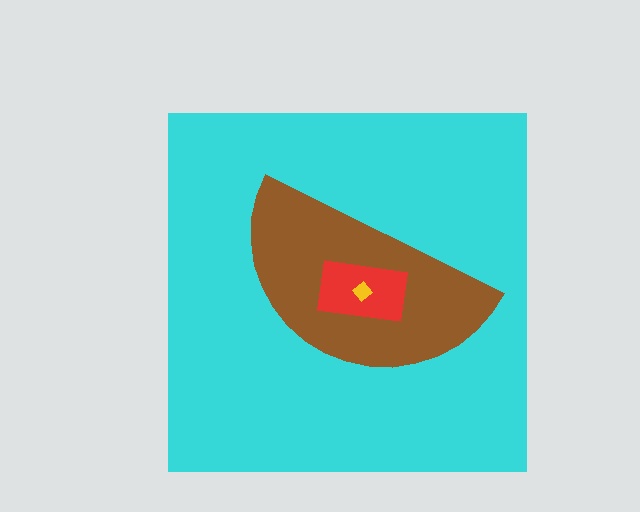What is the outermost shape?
The cyan square.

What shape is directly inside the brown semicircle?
The red rectangle.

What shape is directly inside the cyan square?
The brown semicircle.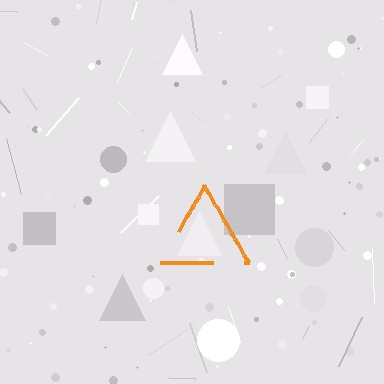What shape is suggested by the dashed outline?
The dashed outline suggests a triangle.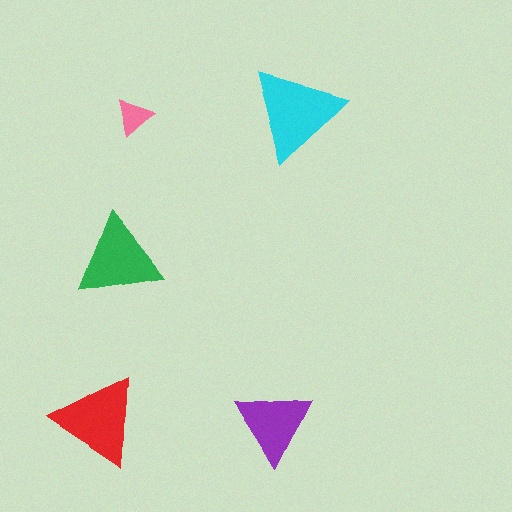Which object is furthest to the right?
The cyan triangle is rightmost.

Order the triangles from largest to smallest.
the cyan one, the red one, the green one, the purple one, the pink one.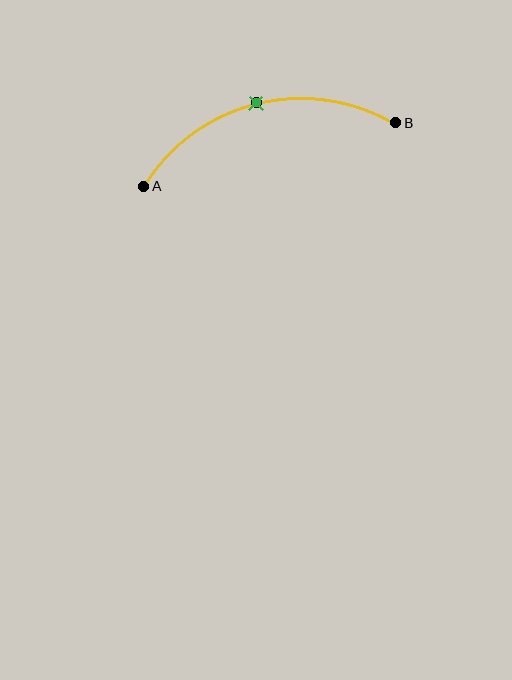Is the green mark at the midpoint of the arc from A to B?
Yes. The green mark lies on the arc at equal arc-length from both A and B — it is the arc midpoint.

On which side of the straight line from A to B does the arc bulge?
The arc bulges above the straight line connecting A and B.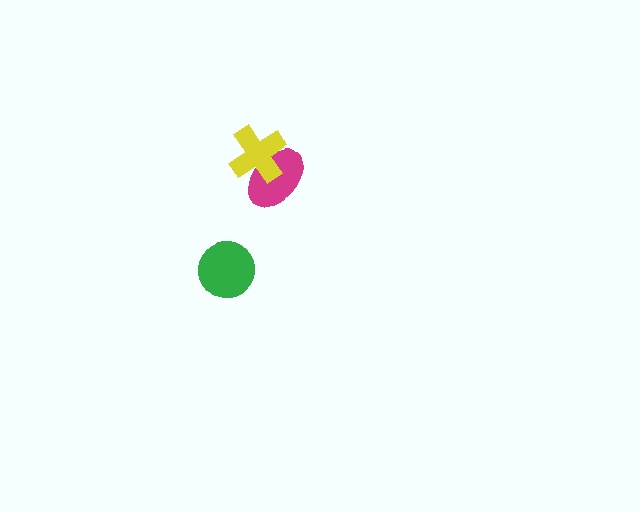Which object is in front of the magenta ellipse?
The yellow cross is in front of the magenta ellipse.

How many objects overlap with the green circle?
0 objects overlap with the green circle.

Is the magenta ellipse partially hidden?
Yes, it is partially covered by another shape.